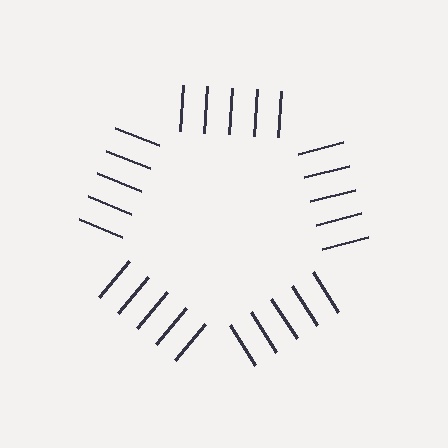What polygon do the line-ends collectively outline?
An illusory pentagon — the line segments terminate on its edges but no continuous stroke is drawn.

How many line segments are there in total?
25 — 5 along each of the 5 edges.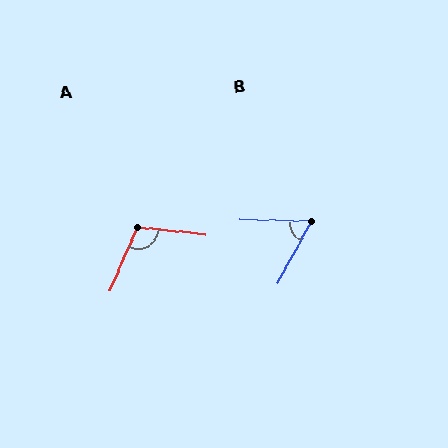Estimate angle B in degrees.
Approximately 62 degrees.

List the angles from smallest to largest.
B (62°), A (107°).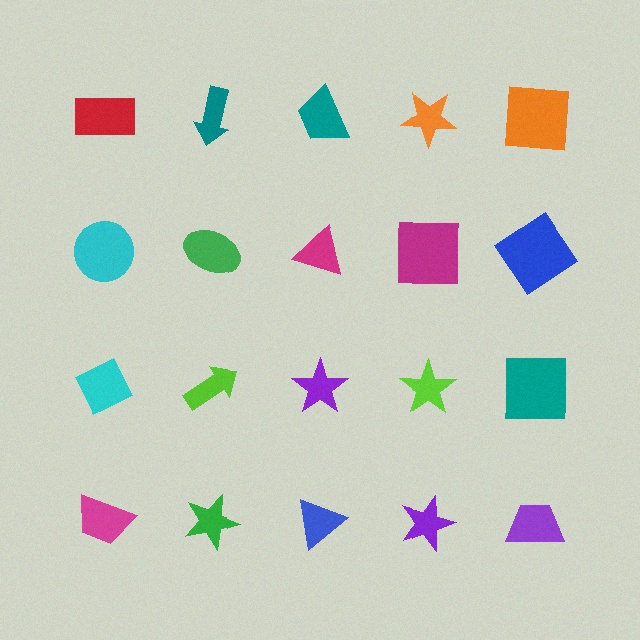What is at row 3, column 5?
A teal square.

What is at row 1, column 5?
An orange square.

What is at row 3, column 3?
A purple star.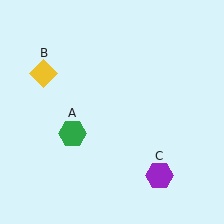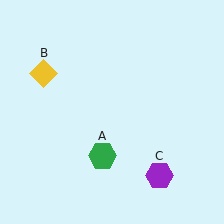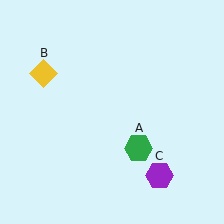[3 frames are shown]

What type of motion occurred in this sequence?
The green hexagon (object A) rotated counterclockwise around the center of the scene.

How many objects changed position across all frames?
1 object changed position: green hexagon (object A).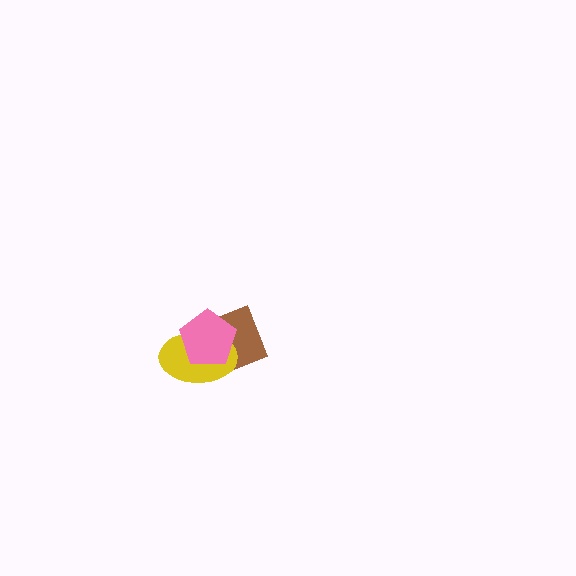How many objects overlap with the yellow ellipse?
2 objects overlap with the yellow ellipse.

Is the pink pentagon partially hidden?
No, no other shape covers it.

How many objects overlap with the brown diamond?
2 objects overlap with the brown diamond.